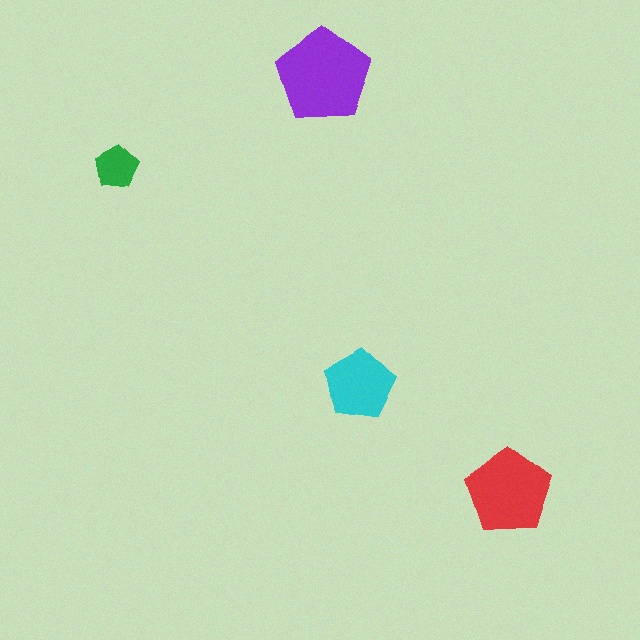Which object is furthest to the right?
The red pentagon is rightmost.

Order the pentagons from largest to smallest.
the purple one, the red one, the cyan one, the green one.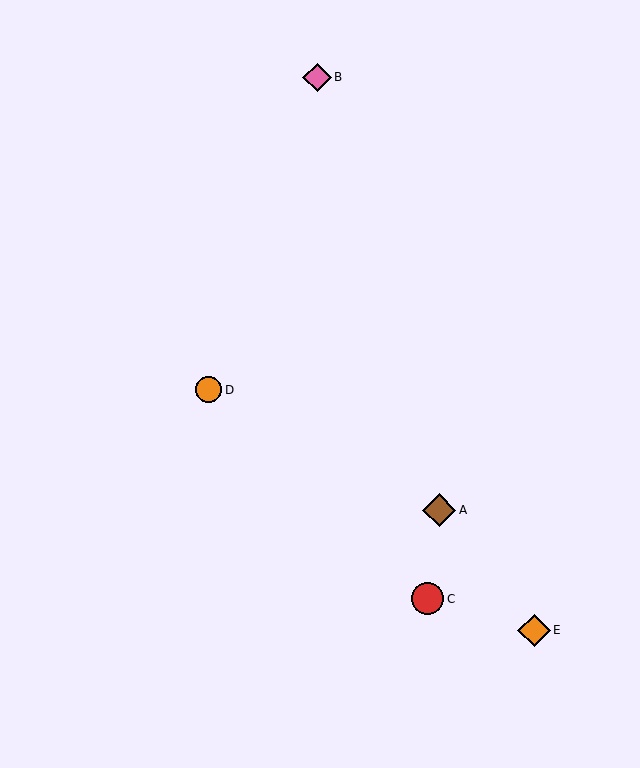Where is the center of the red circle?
The center of the red circle is at (428, 599).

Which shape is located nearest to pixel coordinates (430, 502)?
The brown diamond (labeled A) at (439, 510) is nearest to that location.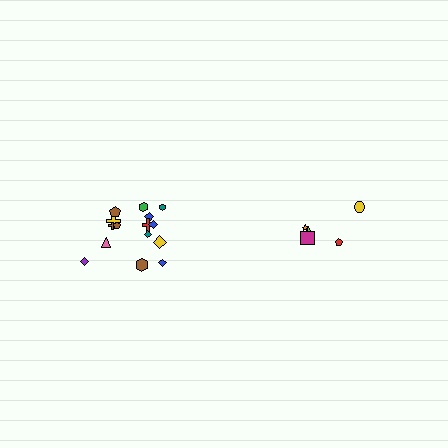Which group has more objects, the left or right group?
The left group.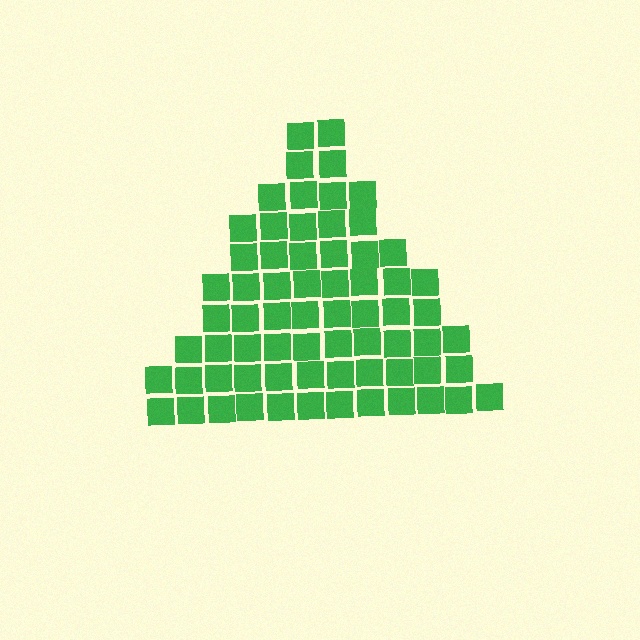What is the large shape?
The large shape is a triangle.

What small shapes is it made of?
It is made of small squares.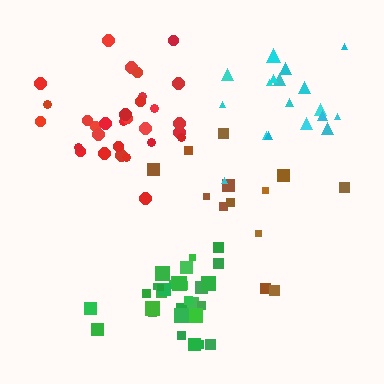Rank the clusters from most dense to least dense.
green, red, brown, cyan.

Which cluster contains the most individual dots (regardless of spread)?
Green (33).